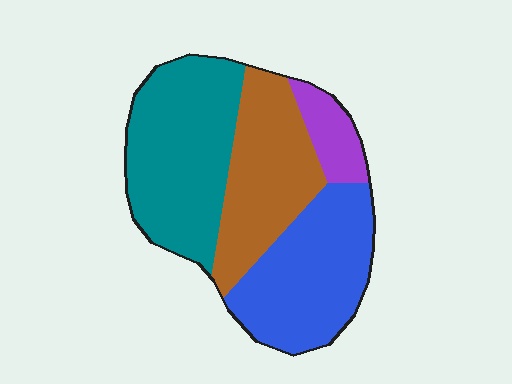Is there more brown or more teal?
Teal.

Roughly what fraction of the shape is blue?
Blue takes up between a quarter and a half of the shape.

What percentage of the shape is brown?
Brown covers around 25% of the shape.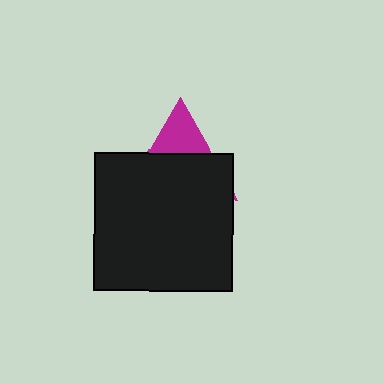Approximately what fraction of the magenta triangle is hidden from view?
Roughly 69% of the magenta triangle is hidden behind the black square.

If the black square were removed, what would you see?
You would see the complete magenta triangle.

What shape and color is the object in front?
The object in front is a black square.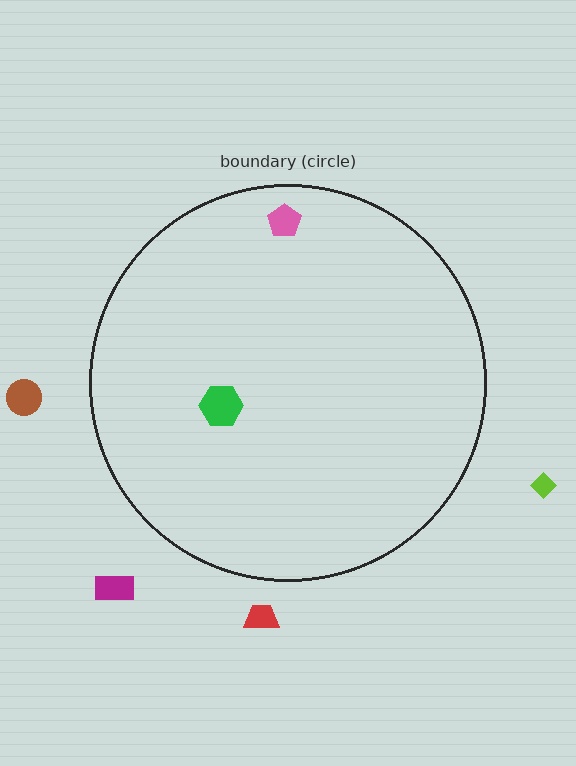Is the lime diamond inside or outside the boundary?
Outside.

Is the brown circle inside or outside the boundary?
Outside.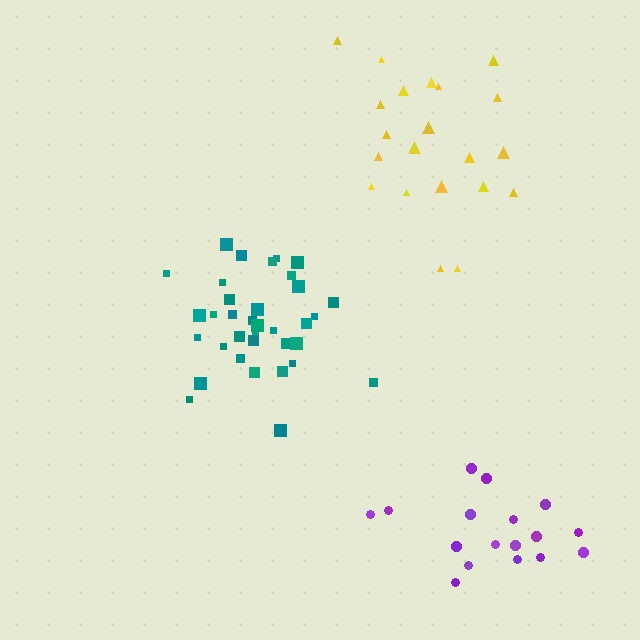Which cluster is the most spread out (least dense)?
Yellow.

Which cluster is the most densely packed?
Teal.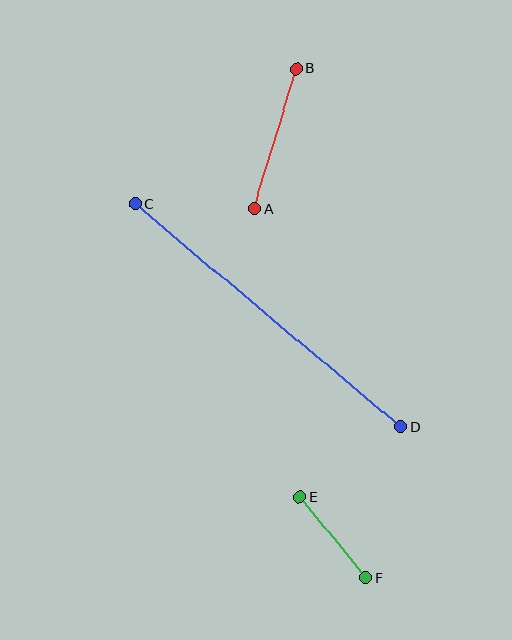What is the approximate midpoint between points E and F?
The midpoint is at approximately (333, 537) pixels.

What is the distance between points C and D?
The distance is approximately 347 pixels.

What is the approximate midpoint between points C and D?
The midpoint is at approximately (268, 316) pixels.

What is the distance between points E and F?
The distance is approximately 104 pixels.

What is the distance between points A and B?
The distance is approximately 146 pixels.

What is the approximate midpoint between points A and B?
The midpoint is at approximately (275, 139) pixels.